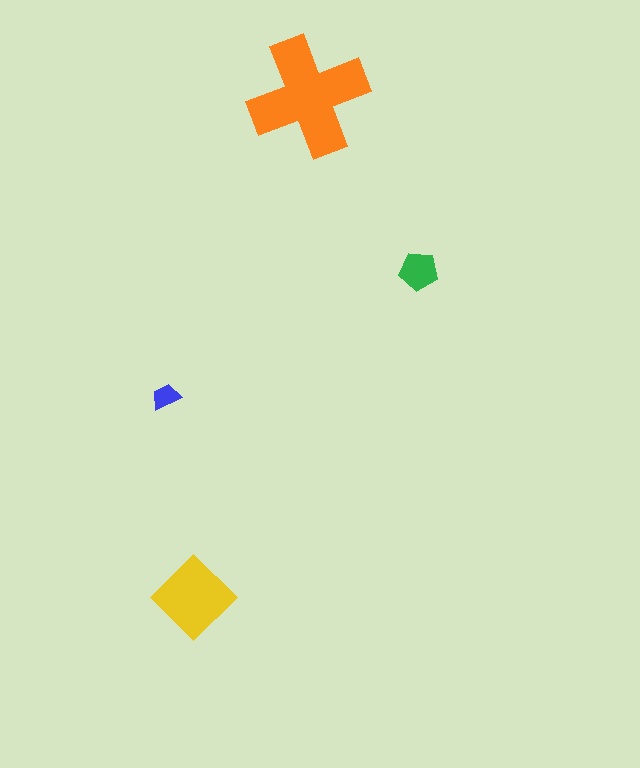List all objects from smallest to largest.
The blue trapezoid, the green pentagon, the yellow diamond, the orange cross.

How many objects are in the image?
There are 4 objects in the image.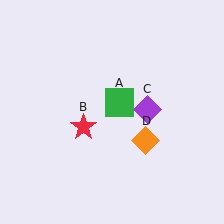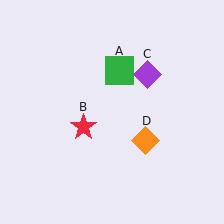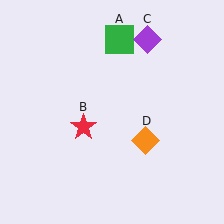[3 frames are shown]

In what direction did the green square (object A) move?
The green square (object A) moved up.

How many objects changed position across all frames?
2 objects changed position: green square (object A), purple diamond (object C).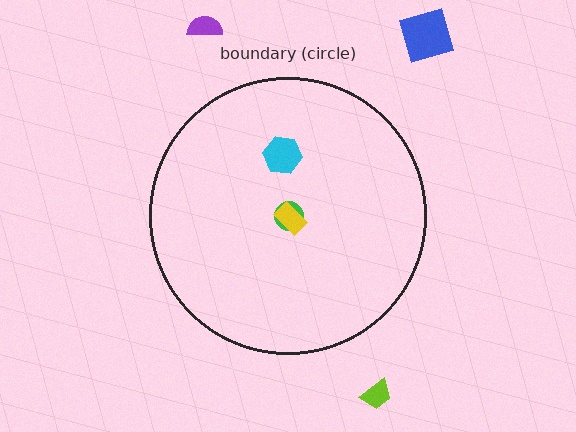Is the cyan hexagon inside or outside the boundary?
Inside.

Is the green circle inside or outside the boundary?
Inside.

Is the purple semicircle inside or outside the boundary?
Outside.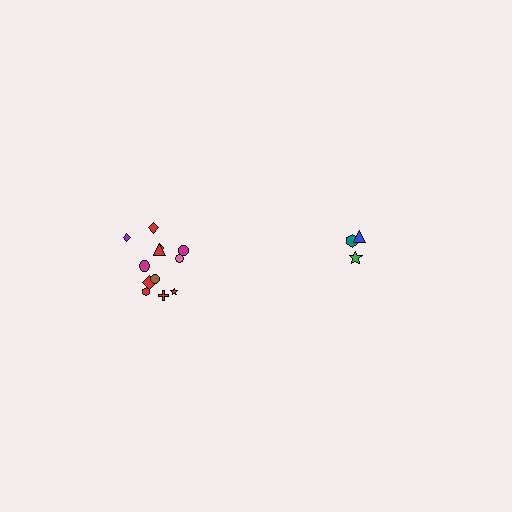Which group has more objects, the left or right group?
The left group.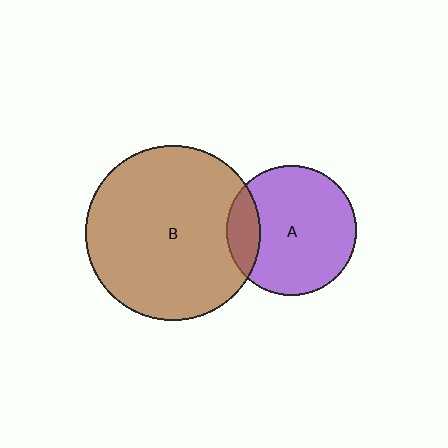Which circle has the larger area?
Circle B (brown).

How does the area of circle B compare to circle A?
Approximately 1.8 times.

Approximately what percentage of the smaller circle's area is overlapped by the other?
Approximately 15%.